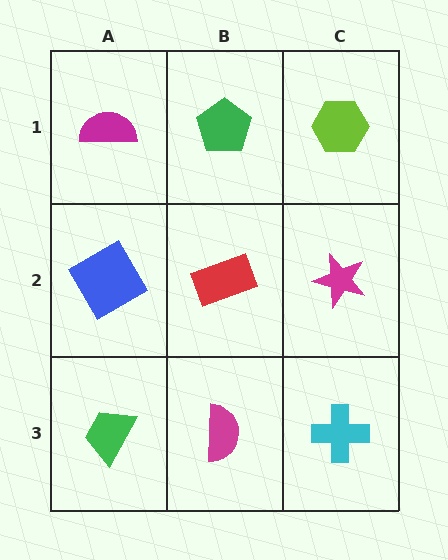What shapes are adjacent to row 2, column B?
A green pentagon (row 1, column B), a magenta semicircle (row 3, column B), a blue diamond (row 2, column A), a magenta star (row 2, column C).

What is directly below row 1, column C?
A magenta star.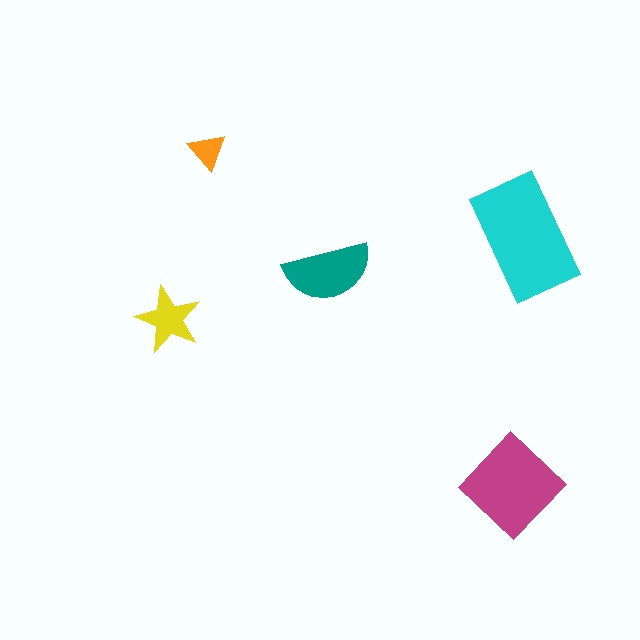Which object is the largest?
The cyan rectangle.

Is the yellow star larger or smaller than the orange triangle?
Larger.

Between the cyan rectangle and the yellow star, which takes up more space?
The cyan rectangle.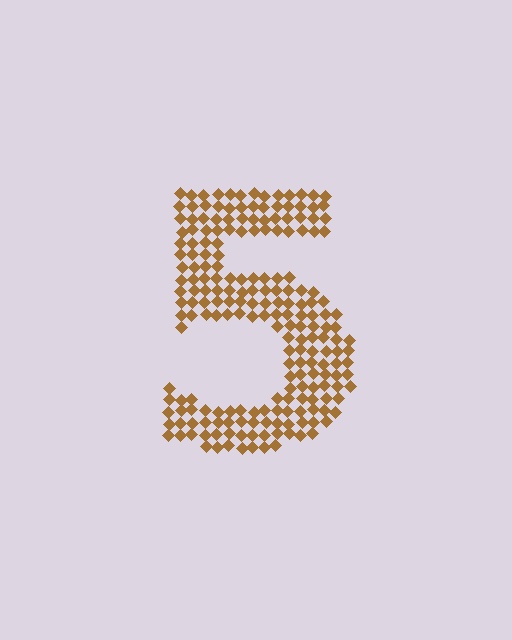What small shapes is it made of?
It is made of small diamonds.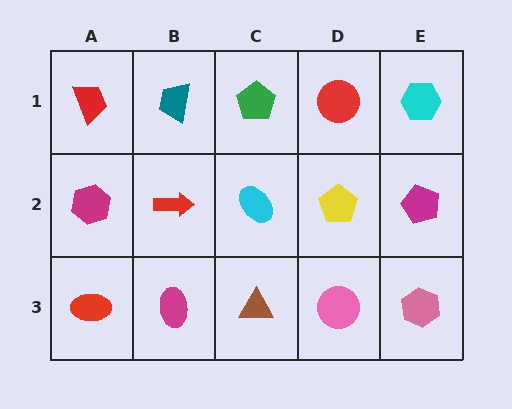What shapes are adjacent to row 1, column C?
A cyan ellipse (row 2, column C), a teal trapezoid (row 1, column B), a red circle (row 1, column D).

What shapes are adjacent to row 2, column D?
A red circle (row 1, column D), a pink circle (row 3, column D), a cyan ellipse (row 2, column C), a magenta pentagon (row 2, column E).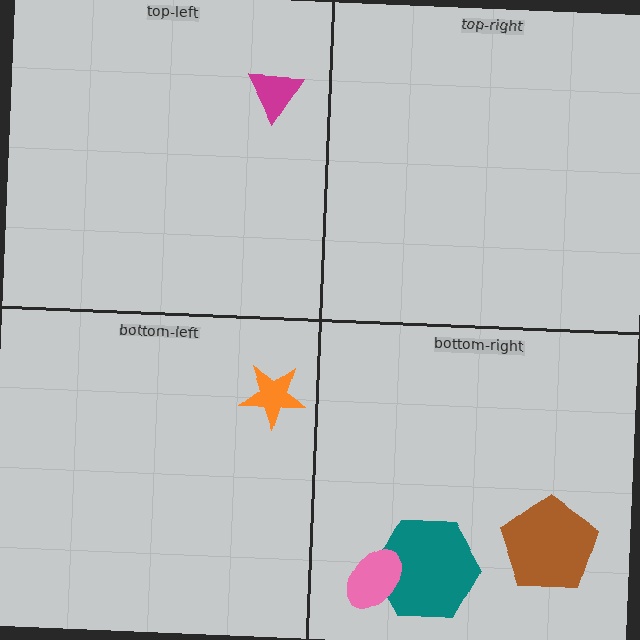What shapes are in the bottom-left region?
The orange star.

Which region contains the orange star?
The bottom-left region.